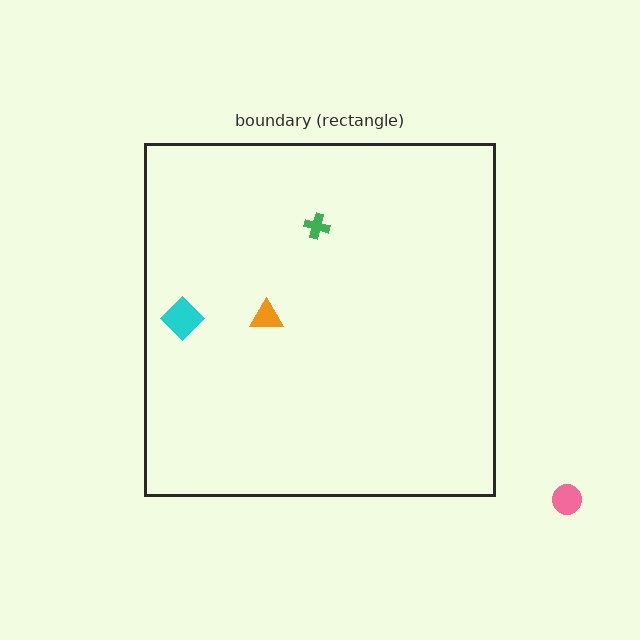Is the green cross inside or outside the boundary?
Inside.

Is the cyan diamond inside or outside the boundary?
Inside.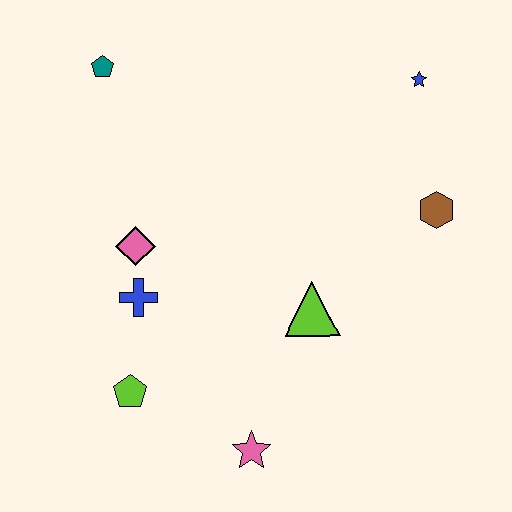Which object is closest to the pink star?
The lime pentagon is closest to the pink star.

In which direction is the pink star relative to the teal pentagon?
The pink star is below the teal pentagon.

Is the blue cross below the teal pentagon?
Yes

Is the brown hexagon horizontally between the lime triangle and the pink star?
No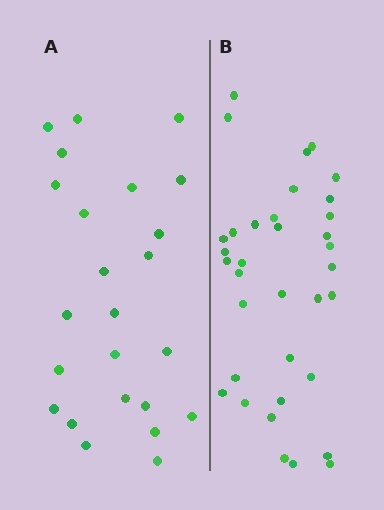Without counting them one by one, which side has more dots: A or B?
Region B (the right region) has more dots.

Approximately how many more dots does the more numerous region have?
Region B has roughly 12 or so more dots than region A.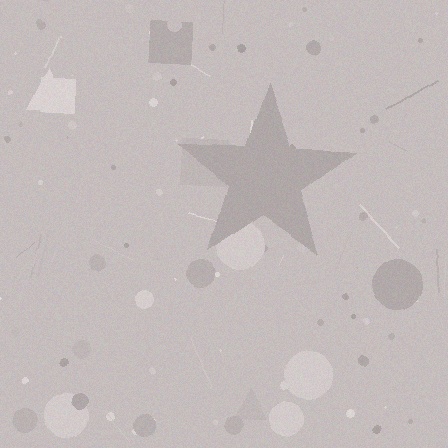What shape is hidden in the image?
A star is hidden in the image.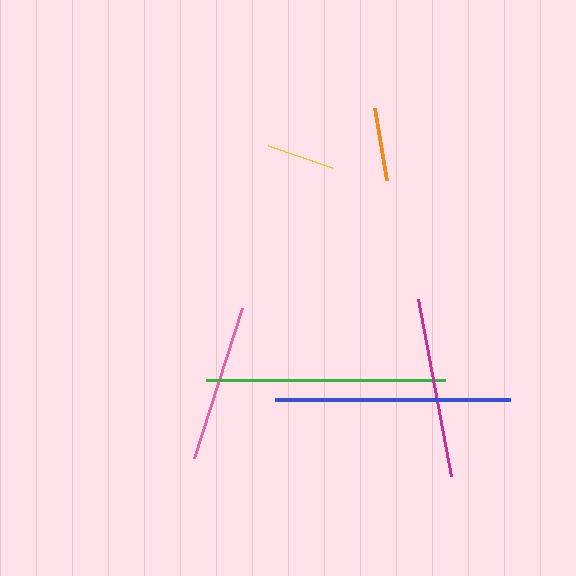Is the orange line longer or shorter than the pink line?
The pink line is longer than the orange line.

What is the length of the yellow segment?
The yellow segment is approximately 68 pixels long.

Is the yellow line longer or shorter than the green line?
The green line is longer than the yellow line.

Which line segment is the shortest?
The yellow line is the shortest at approximately 68 pixels.